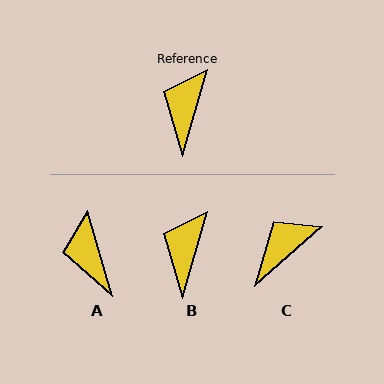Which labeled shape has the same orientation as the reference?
B.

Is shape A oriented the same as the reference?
No, it is off by about 32 degrees.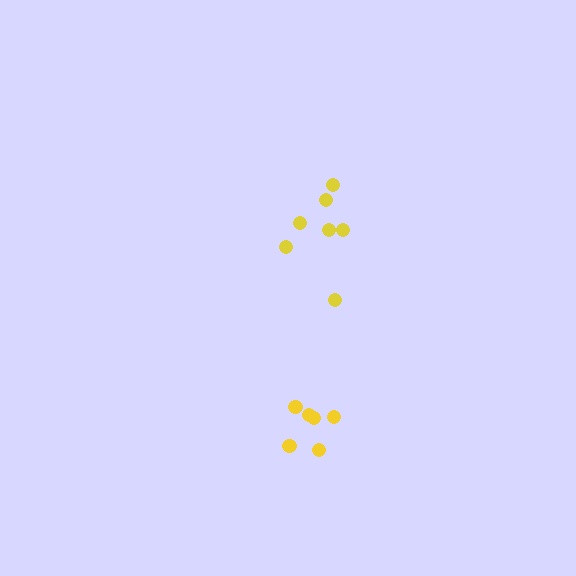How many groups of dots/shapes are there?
There are 2 groups.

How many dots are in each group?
Group 1: 7 dots, Group 2: 6 dots (13 total).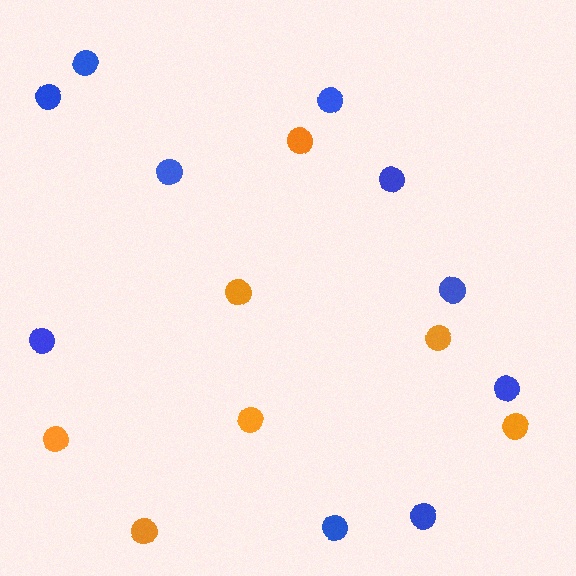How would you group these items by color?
There are 2 groups: one group of blue circles (10) and one group of orange circles (7).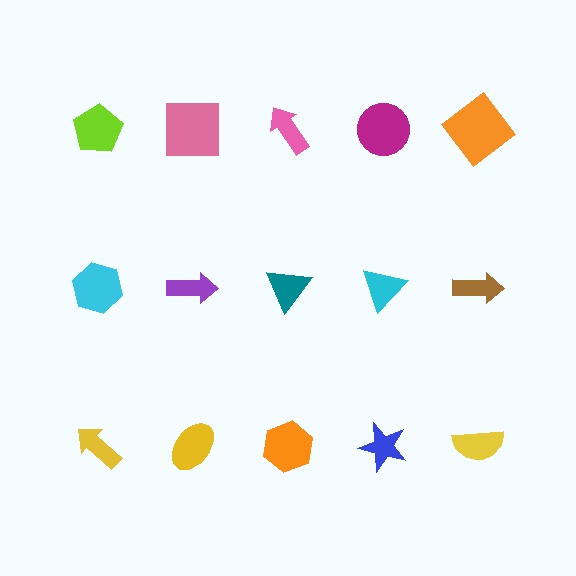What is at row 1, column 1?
A lime pentagon.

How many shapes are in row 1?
5 shapes.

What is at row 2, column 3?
A teal triangle.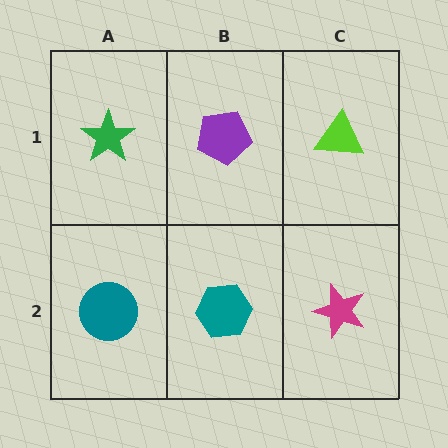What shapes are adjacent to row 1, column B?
A teal hexagon (row 2, column B), a green star (row 1, column A), a lime triangle (row 1, column C).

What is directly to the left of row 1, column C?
A purple pentagon.